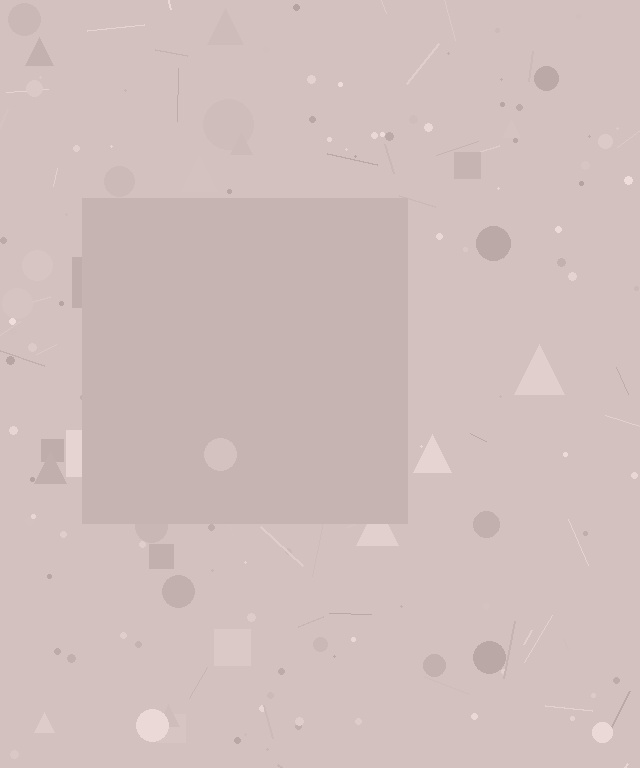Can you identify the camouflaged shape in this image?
The camouflaged shape is a square.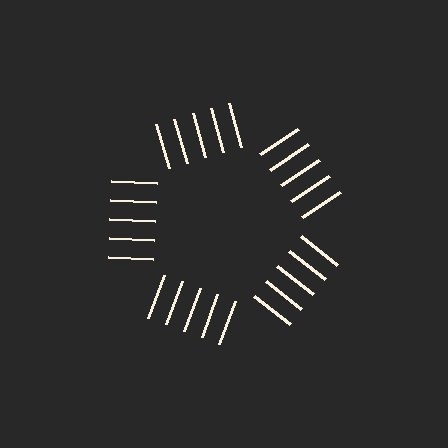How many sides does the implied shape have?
5 sides — the line-ends trace a pentagon.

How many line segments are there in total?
25 — 5 along each of the 5 edges.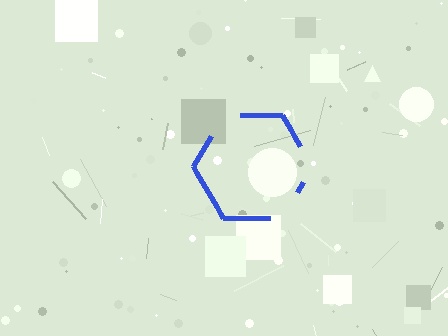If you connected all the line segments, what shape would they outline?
They would outline a hexagon.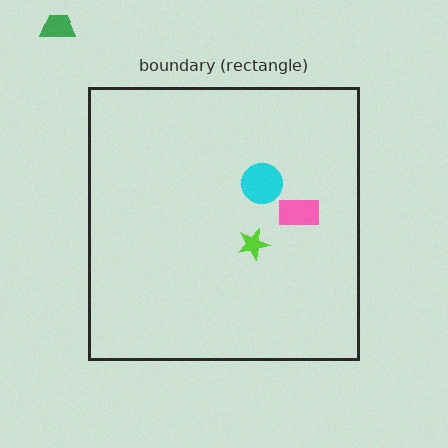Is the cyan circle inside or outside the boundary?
Inside.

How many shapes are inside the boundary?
3 inside, 1 outside.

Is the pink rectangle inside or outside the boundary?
Inside.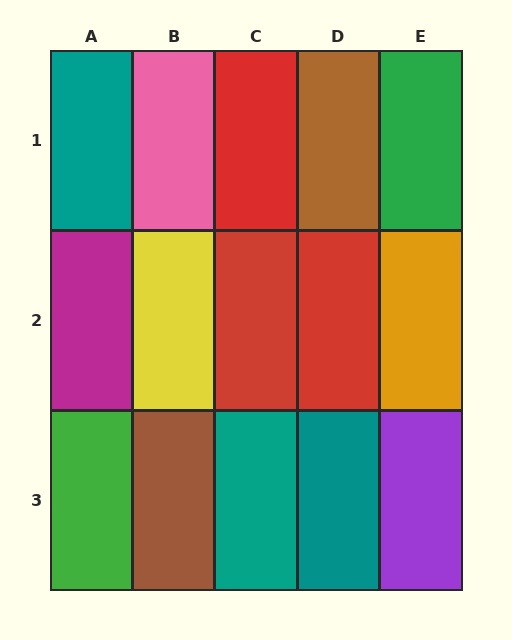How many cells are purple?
1 cell is purple.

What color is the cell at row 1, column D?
Brown.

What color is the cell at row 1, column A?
Teal.